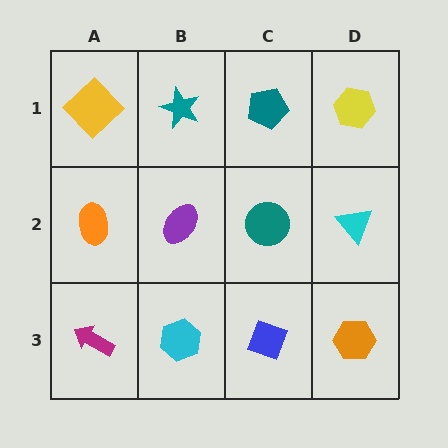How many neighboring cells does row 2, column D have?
3.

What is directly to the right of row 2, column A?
A purple ellipse.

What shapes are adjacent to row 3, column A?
An orange ellipse (row 2, column A), a cyan hexagon (row 3, column B).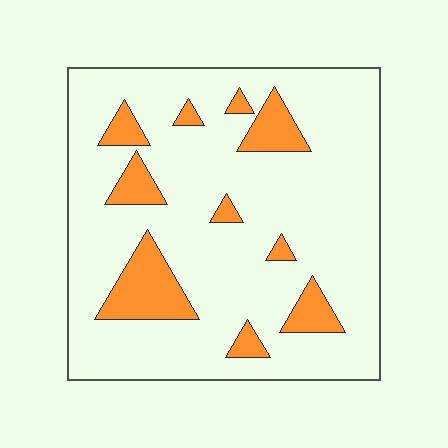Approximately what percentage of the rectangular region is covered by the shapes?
Approximately 15%.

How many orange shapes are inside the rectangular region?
10.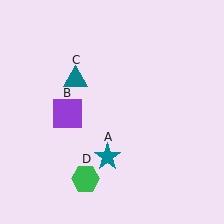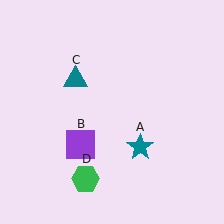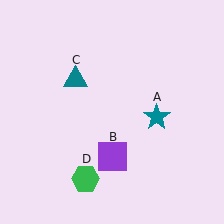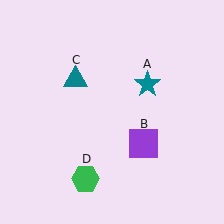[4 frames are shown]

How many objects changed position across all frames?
2 objects changed position: teal star (object A), purple square (object B).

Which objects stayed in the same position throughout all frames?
Teal triangle (object C) and green hexagon (object D) remained stationary.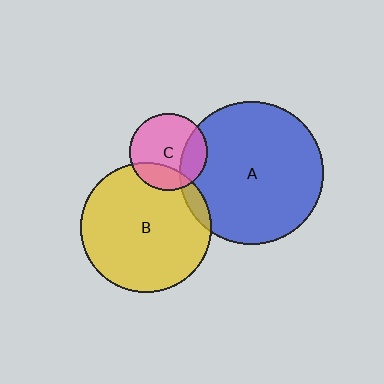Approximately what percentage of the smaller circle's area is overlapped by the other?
Approximately 25%.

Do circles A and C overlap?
Yes.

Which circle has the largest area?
Circle A (blue).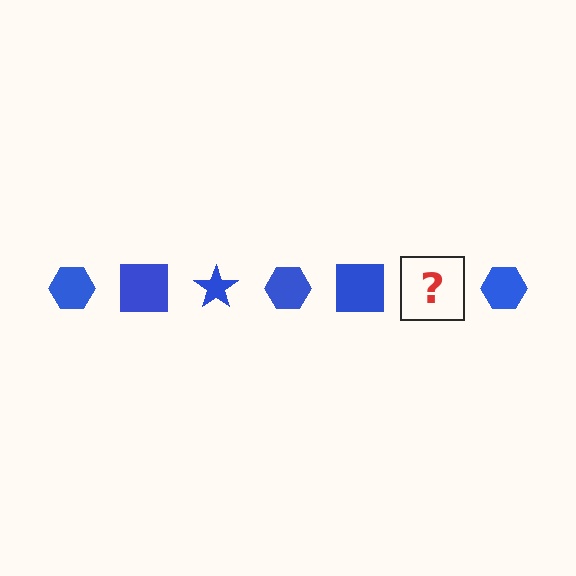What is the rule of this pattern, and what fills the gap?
The rule is that the pattern cycles through hexagon, square, star shapes in blue. The gap should be filled with a blue star.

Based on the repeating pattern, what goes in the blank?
The blank should be a blue star.